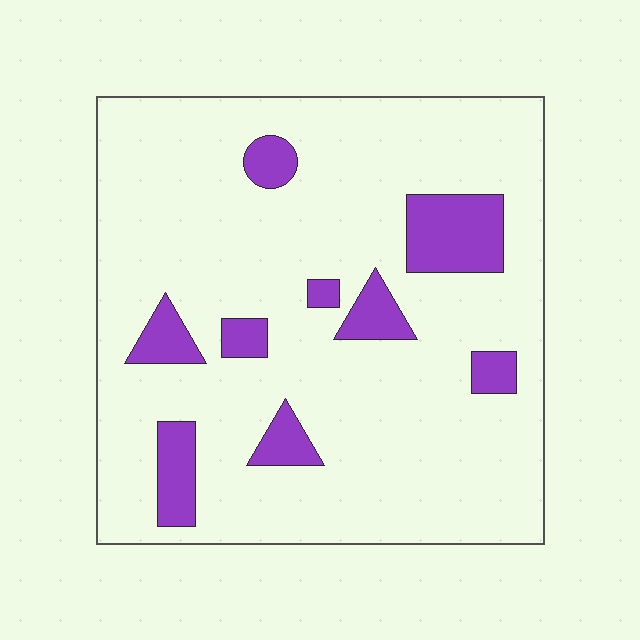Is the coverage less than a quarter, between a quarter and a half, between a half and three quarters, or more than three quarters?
Less than a quarter.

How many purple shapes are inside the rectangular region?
9.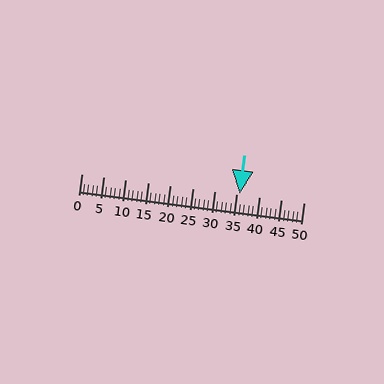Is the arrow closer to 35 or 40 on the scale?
The arrow is closer to 35.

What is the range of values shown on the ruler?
The ruler shows values from 0 to 50.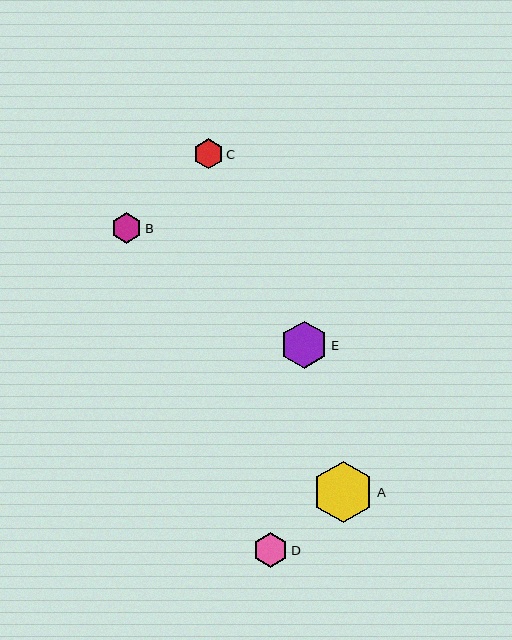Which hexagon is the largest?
Hexagon A is the largest with a size of approximately 61 pixels.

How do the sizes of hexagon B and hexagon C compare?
Hexagon B and hexagon C are approximately the same size.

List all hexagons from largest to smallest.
From largest to smallest: A, E, D, B, C.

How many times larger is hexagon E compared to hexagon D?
Hexagon E is approximately 1.3 times the size of hexagon D.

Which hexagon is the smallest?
Hexagon C is the smallest with a size of approximately 30 pixels.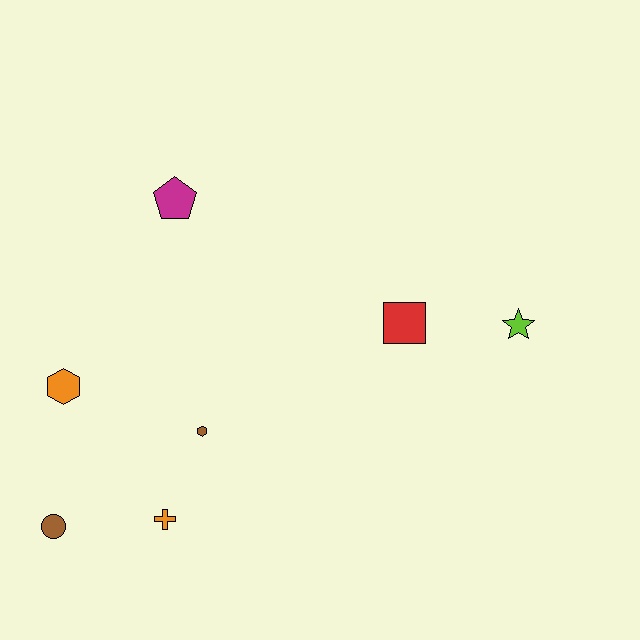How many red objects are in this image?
There is 1 red object.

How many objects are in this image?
There are 7 objects.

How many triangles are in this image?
There are no triangles.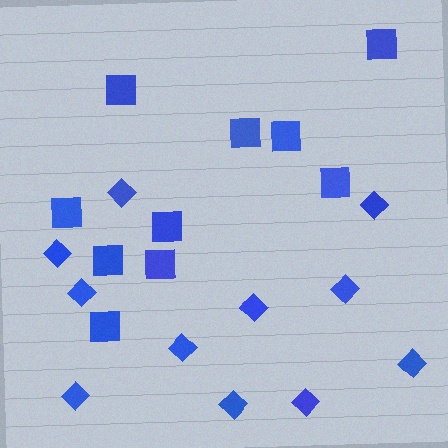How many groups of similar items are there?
There are 2 groups: one group of diamonds (11) and one group of squares (10).